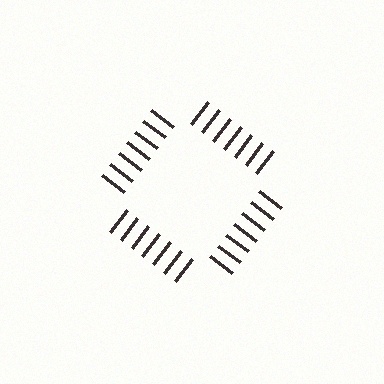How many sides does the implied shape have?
4 sides — the line-ends trace a square.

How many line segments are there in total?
28 — 7 along each of the 4 edges.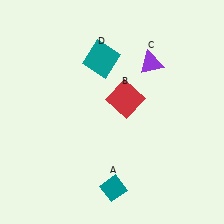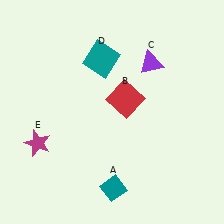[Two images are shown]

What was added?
A magenta star (E) was added in Image 2.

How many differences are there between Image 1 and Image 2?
There is 1 difference between the two images.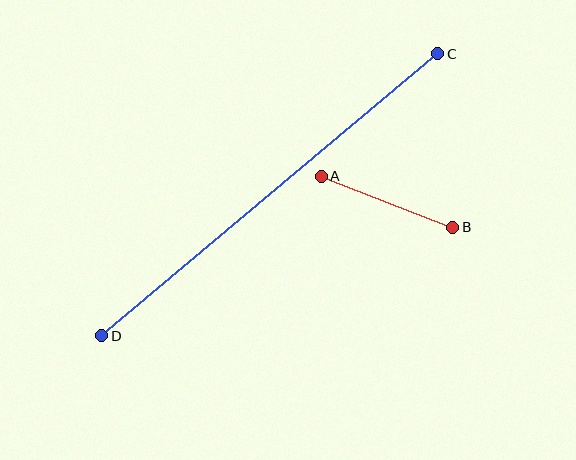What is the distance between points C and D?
The distance is approximately 439 pixels.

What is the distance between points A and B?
The distance is approximately 141 pixels.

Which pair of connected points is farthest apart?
Points C and D are farthest apart.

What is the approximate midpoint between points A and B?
The midpoint is at approximately (387, 202) pixels.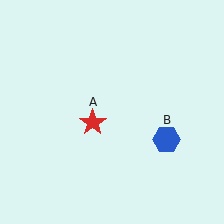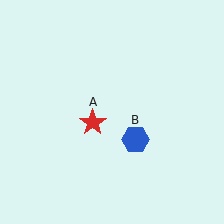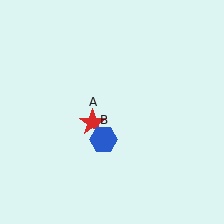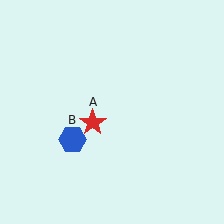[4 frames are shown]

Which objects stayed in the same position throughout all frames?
Red star (object A) remained stationary.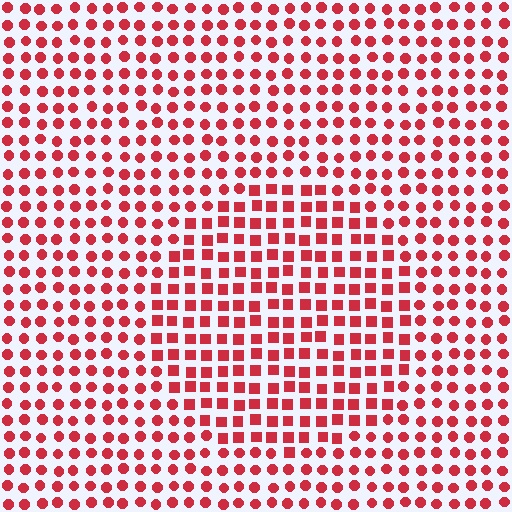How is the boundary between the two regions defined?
The boundary is defined by a change in element shape: squares inside vs. circles outside. All elements share the same color and spacing.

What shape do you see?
I see a circle.